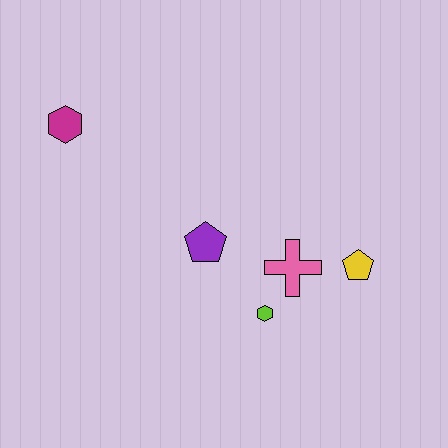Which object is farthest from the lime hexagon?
The magenta hexagon is farthest from the lime hexagon.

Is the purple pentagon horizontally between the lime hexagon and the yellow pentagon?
No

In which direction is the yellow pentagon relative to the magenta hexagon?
The yellow pentagon is to the right of the magenta hexagon.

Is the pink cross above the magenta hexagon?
No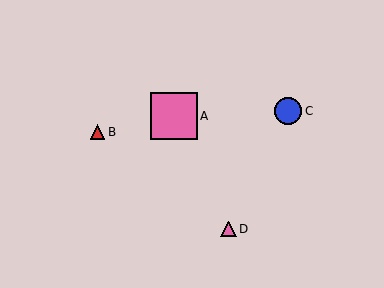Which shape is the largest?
The pink square (labeled A) is the largest.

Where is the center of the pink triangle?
The center of the pink triangle is at (229, 229).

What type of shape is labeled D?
Shape D is a pink triangle.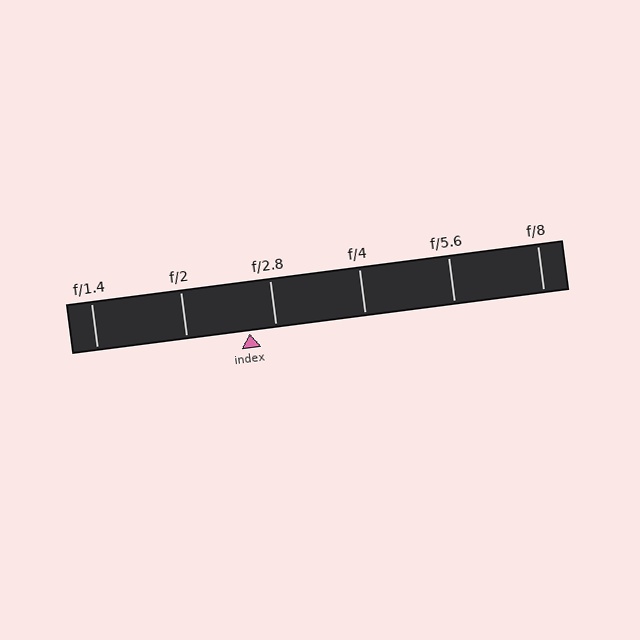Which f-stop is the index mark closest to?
The index mark is closest to f/2.8.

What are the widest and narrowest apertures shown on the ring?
The widest aperture shown is f/1.4 and the narrowest is f/8.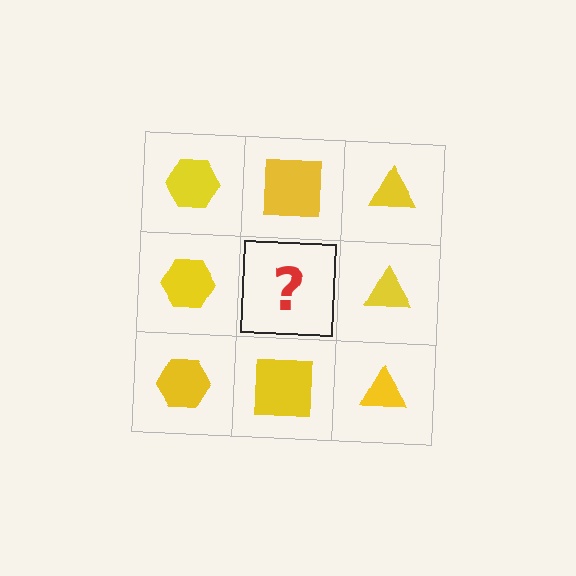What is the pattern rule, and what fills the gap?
The rule is that each column has a consistent shape. The gap should be filled with a yellow square.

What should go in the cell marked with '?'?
The missing cell should contain a yellow square.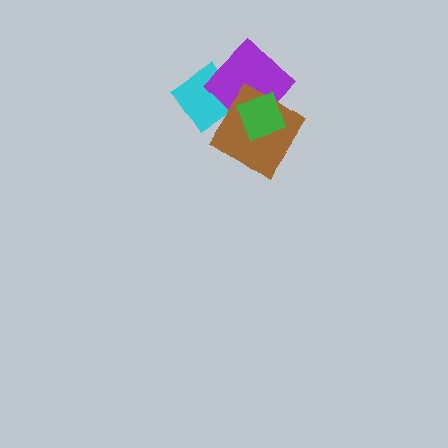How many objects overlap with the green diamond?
2 objects overlap with the green diamond.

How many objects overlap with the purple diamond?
3 objects overlap with the purple diamond.